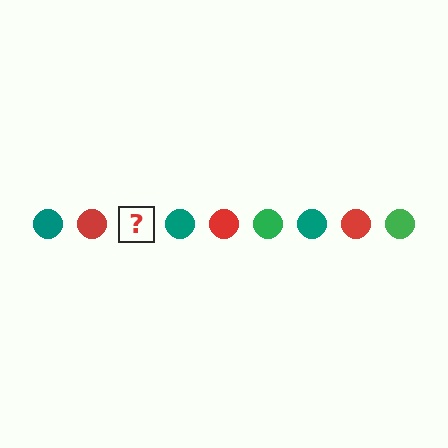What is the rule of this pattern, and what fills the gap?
The rule is that the pattern cycles through teal, red, green circles. The gap should be filled with a green circle.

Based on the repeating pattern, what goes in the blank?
The blank should be a green circle.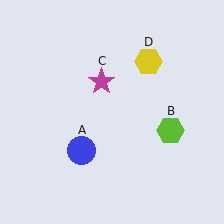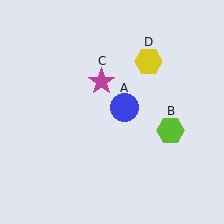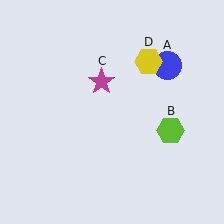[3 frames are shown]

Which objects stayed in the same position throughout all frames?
Lime hexagon (object B) and magenta star (object C) and yellow hexagon (object D) remained stationary.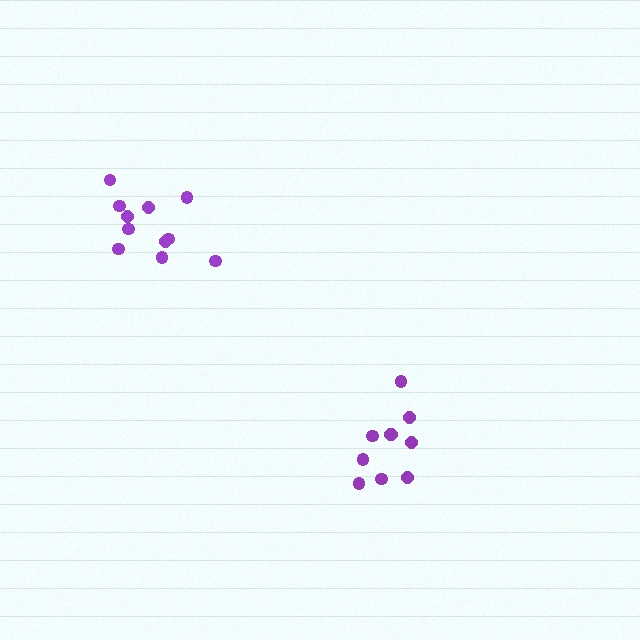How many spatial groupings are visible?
There are 2 spatial groupings.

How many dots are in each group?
Group 1: 10 dots, Group 2: 11 dots (21 total).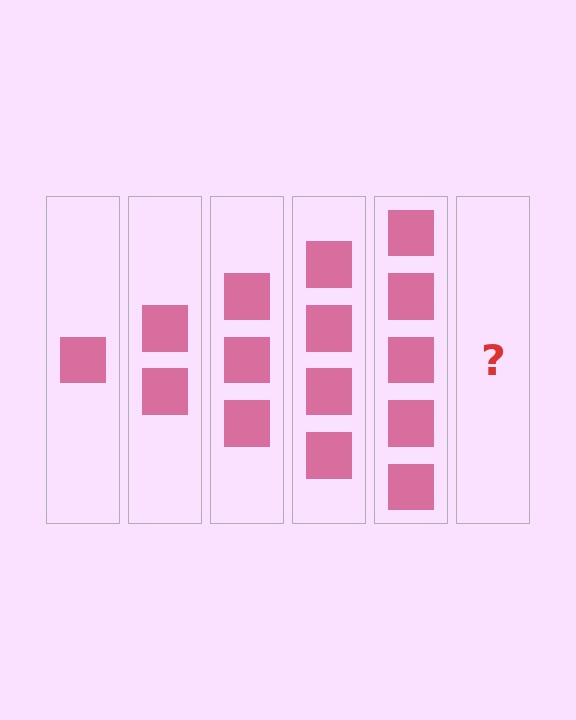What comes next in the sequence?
The next element should be 6 squares.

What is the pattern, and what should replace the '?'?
The pattern is that each step adds one more square. The '?' should be 6 squares.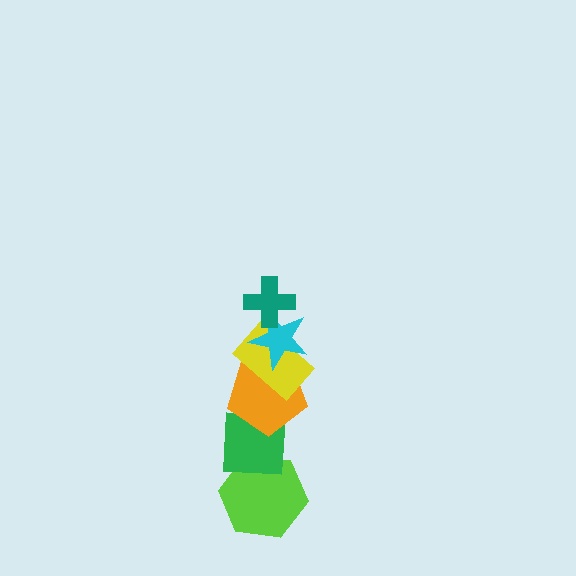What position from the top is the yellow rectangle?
The yellow rectangle is 3rd from the top.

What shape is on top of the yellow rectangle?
The cyan star is on top of the yellow rectangle.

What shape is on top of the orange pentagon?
The yellow rectangle is on top of the orange pentagon.